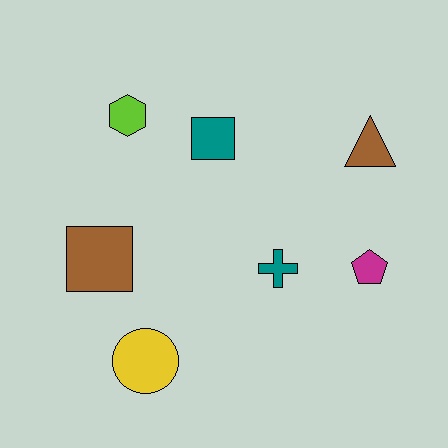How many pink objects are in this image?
There are no pink objects.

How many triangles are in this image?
There is 1 triangle.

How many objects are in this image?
There are 7 objects.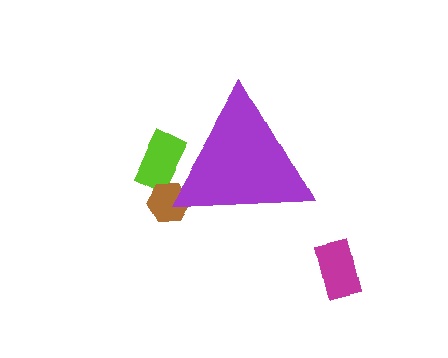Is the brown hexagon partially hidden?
Yes, the brown hexagon is partially hidden behind the purple triangle.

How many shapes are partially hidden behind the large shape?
2 shapes are partially hidden.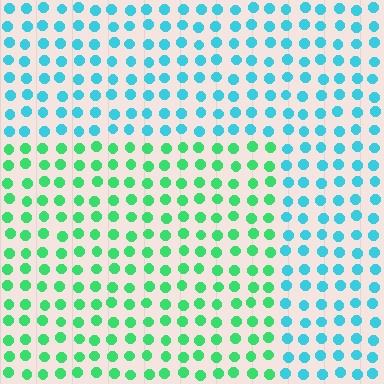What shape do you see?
I see a rectangle.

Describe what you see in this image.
The image is filled with small cyan elements in a uniform arrangement. A rectangle-shaped region is visible where the elements are tinted to a slightly different hue, forming a subtle color boundary.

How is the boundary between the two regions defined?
The boundary is defined purely by a slight shift in hue (about 48 degrees). Spacing, size, and orientation are identical on both sides.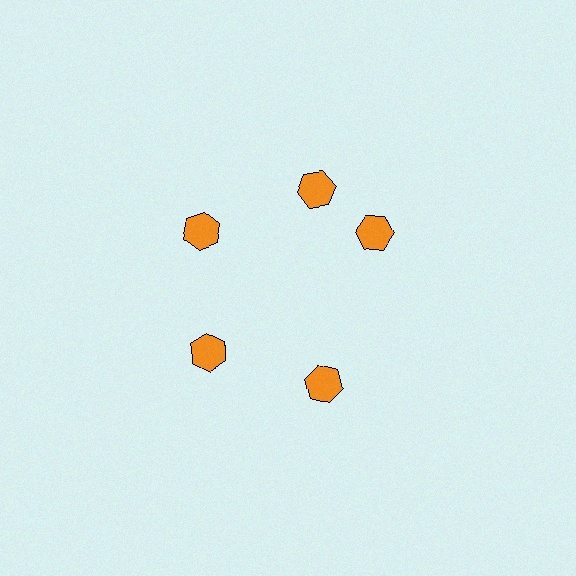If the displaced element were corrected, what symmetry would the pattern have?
It would have 5-fold rotational symmetry — the pattern would map onto itself every 72 degrees.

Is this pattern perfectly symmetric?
No. The 5 orange hexagons are arranged in a ring, but one element near the 3 o'clock position is rotated out of alignment along the ring, breaking the 5-fold rotational symmetry.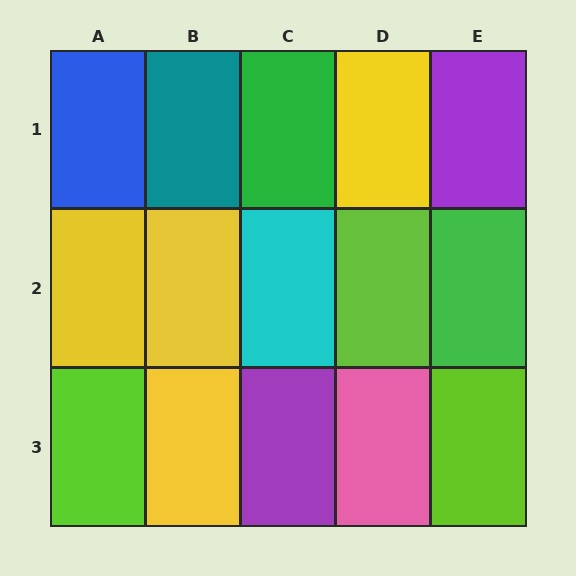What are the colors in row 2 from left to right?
Yellow, yellow, cyan, lime, green.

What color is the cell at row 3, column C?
Purple.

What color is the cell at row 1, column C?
Green.